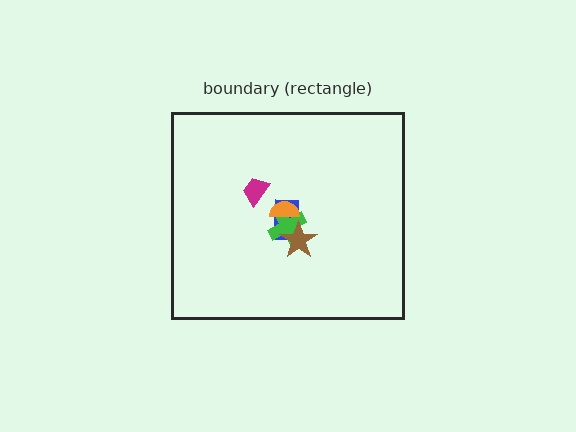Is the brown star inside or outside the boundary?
Inside.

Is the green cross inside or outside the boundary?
Inside.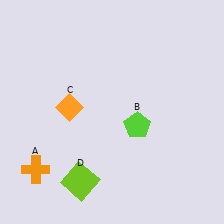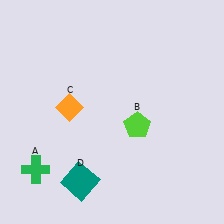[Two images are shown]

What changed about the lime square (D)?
In Image 1, D is lime. In Image 2, it changed to teal.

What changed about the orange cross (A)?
In Image 1, A is orange. In Image 2, it changed to green.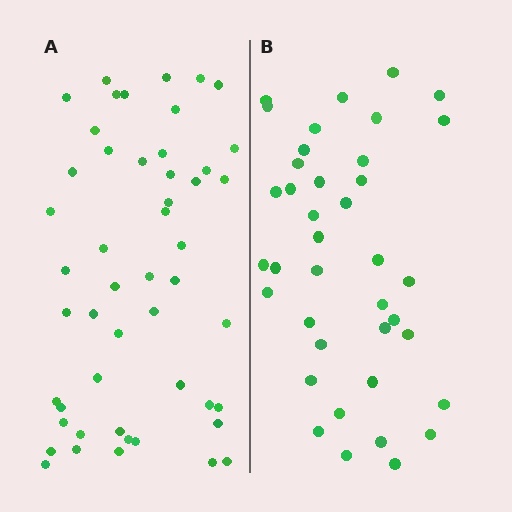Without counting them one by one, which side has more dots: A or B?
Region A (the left region) has more dots.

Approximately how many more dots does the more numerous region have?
Region A has roughly 12 or so more dots than region B.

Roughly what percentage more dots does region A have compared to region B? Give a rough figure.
About 30% more.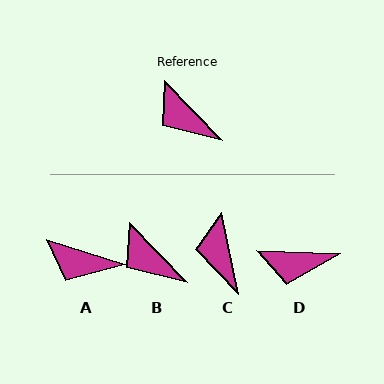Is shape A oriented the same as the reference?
No, it is off by about 29 degrees.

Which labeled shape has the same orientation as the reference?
B.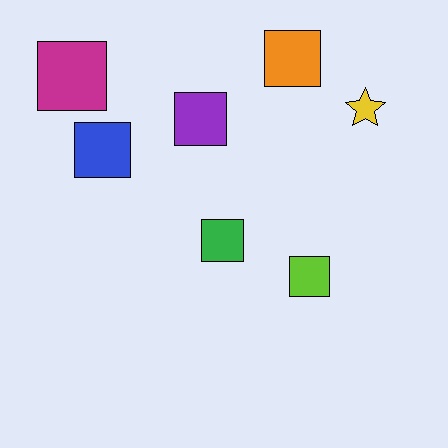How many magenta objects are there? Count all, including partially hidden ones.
There is 1 magenta object.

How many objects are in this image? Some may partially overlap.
There are 7 objects.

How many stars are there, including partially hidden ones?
There is 1 star.